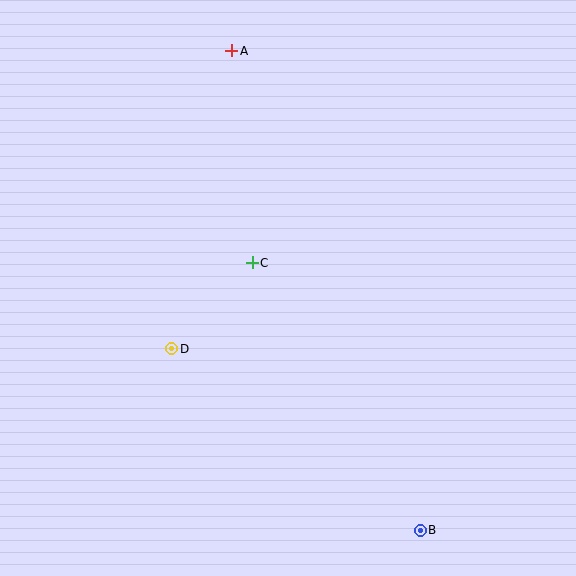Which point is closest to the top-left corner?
Point A is closest to the top-left corner.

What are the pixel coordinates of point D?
Point D is at (172, 349).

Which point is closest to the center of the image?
Point C at (252, 263) is closest to the center.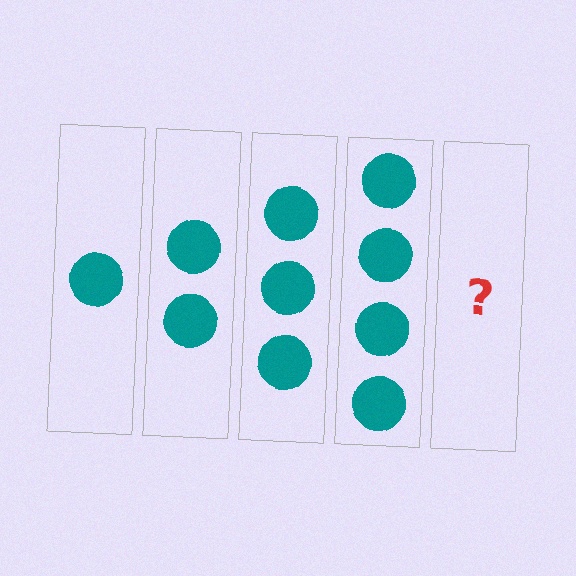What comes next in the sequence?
The next element should be 5 circles.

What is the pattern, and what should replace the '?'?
The pattern is that each step adds one more circle. The '?' should be 5 circles.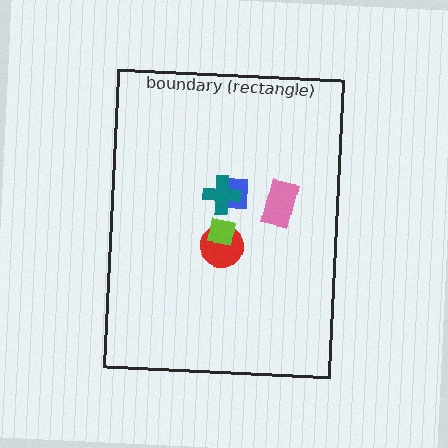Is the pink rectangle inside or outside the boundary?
Inside.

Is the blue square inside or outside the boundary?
Inside.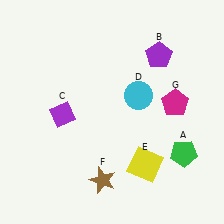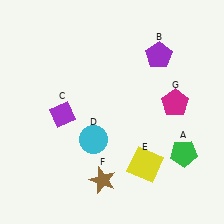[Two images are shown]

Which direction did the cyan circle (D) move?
The cyan circle (D) moved left.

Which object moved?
The cyan circle (D) moved left.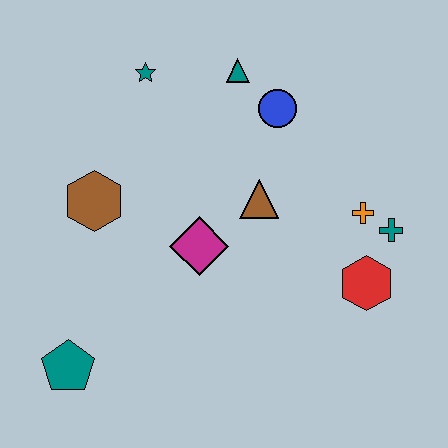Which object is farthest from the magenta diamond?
The teal cross is farthest from the magenta diamond.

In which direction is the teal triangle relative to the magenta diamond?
The teal triangle is above the magenta diamond.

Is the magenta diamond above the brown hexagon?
No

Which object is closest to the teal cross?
The orange cross is closest to the teal cross.